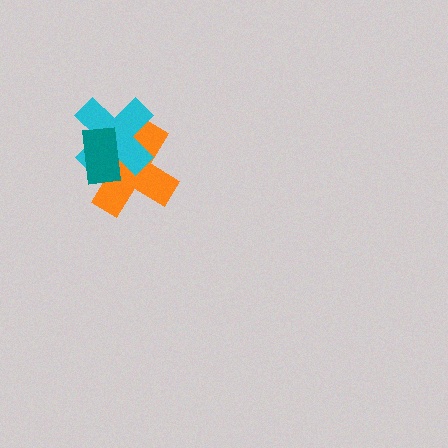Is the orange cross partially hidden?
Yes, it is partially covered by another shape.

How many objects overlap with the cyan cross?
2 objects overlap with the cyan cross.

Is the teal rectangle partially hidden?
No, no other shape covers it.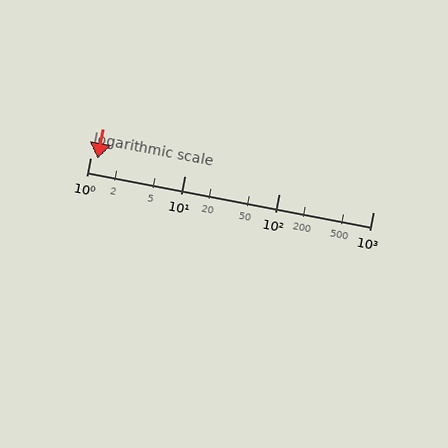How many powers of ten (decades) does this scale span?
The scale spans 3 decades, from 1 to 1000.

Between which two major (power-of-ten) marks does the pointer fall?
The pointer is between 1 and 10.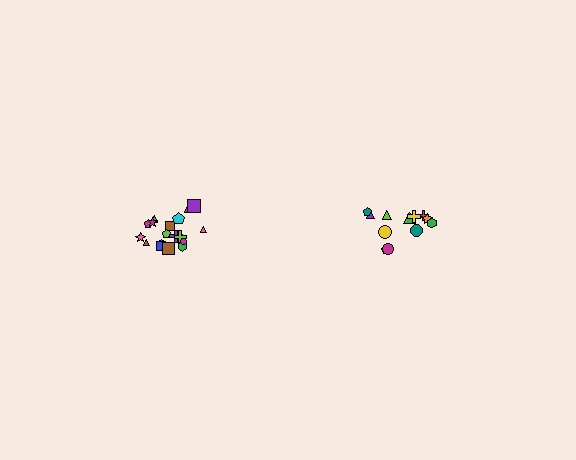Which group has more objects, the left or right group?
The left group.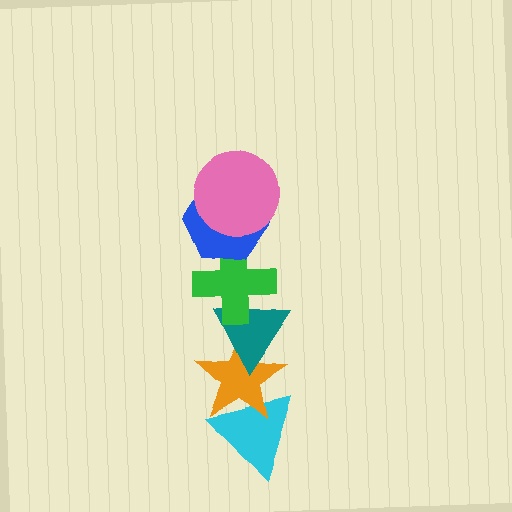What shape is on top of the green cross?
The blue hexagon is on top of the green cross.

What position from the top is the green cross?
The green cross is 3rd from the top.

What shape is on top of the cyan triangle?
The orange star is on top of the cyan triangle.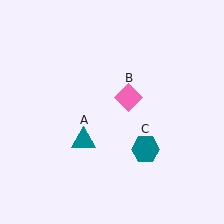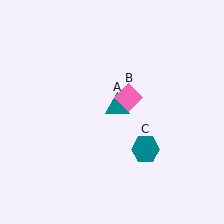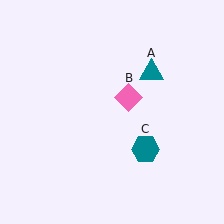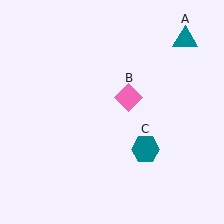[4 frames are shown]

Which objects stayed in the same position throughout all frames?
Pink diamond (object B) and teal hexagon (object C) remained stationary.